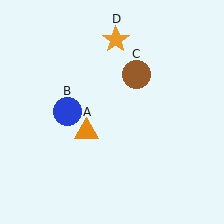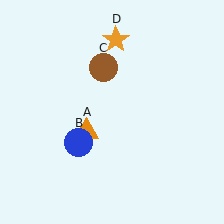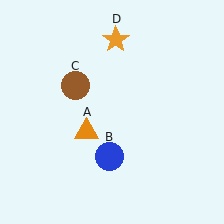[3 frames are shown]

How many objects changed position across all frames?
2 objects changed position: blue circle (object B), brown circle (object C).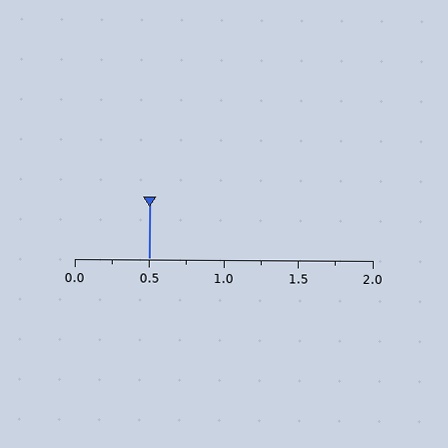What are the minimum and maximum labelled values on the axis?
The axis runs from 0.0 to 2.0.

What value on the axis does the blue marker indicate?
The marker indicates approximately 0.5.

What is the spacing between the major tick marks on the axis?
The major ticks are spaced 0.5 apart.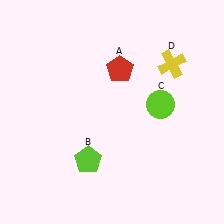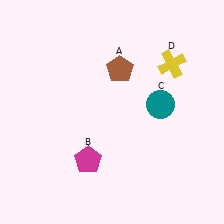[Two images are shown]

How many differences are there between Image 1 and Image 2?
There are 3 differences between the two images.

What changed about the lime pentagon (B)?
In Image 1, B is lime. In Image 2, it changed to magenta.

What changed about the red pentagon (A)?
In Image 1, A is red. In Image 2, it changed to brown.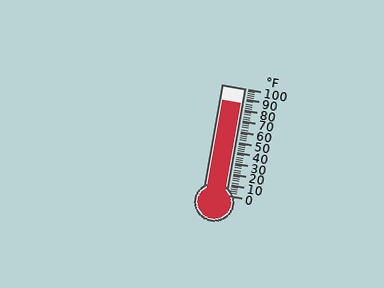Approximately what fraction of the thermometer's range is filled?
The thermometer is filled to approximately 85% of its range.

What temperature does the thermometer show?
The thermometer shows approximately 86°F.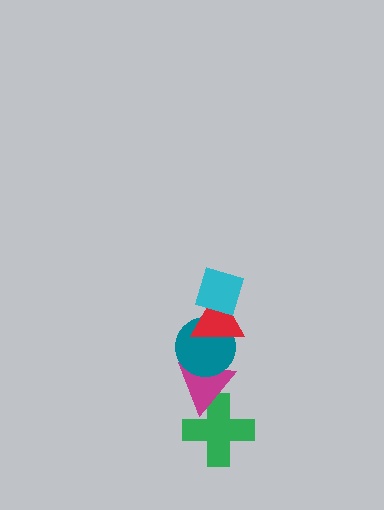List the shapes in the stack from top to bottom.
From top to bottom: the cyan diamond, the red triangle, the teal circle, the magenta triangle, the green cross.